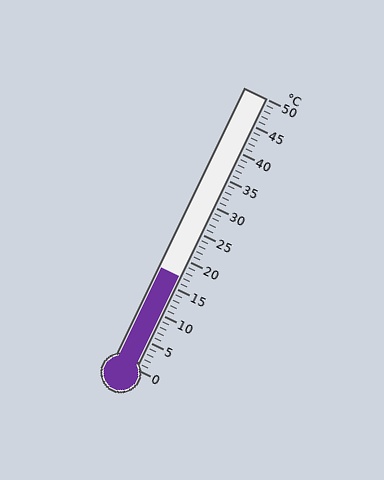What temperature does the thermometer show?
The thermometer shows approximately 17°C.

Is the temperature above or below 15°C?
The temperature is above 15°C.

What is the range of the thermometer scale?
The thermometer scale ranges from 0°C to 50°C.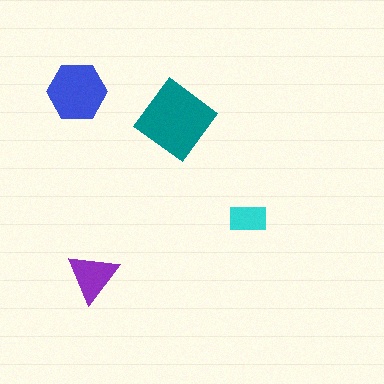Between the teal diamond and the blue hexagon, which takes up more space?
The teal diamond.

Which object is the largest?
The teal diamond.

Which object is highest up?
The blue hexagon is topmost.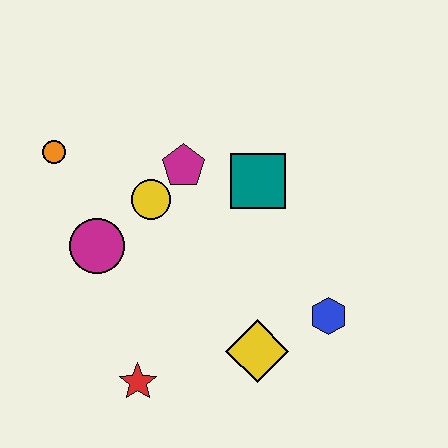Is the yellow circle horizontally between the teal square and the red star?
Yes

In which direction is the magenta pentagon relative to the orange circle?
The magenta pentagon is to the right of the orange circle.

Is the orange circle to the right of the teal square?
No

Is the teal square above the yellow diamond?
Yes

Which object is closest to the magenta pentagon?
The yellow circle is closest to the magenta pentagon.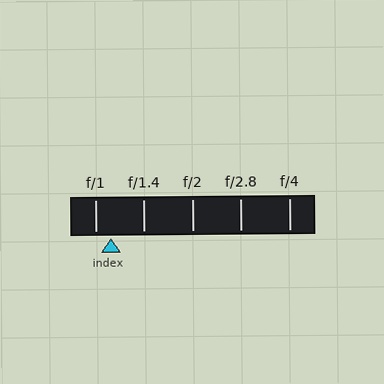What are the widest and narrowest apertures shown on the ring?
The widest aperture shown is f/1 and the narrowest is f/4.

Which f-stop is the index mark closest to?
The index mark is closest to f/1.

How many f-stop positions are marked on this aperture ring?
There are 5 f-stop positions marked.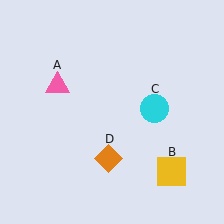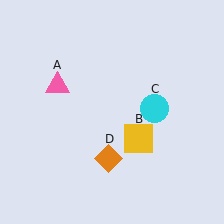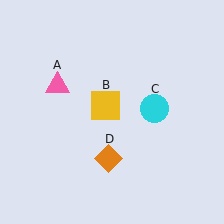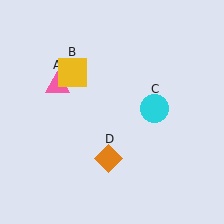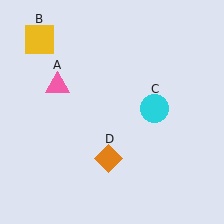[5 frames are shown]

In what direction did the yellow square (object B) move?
The yellow square (object B) moved up and to the left.